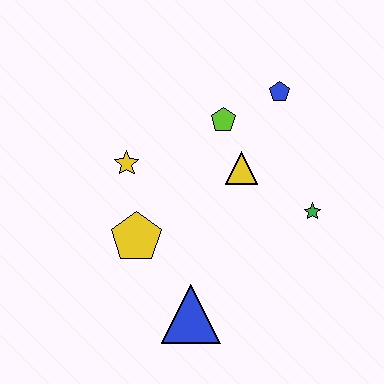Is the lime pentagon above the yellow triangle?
Yes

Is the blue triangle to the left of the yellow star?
No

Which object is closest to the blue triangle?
The yellow pentagon is closest to the blue triangle.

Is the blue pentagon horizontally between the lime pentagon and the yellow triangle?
No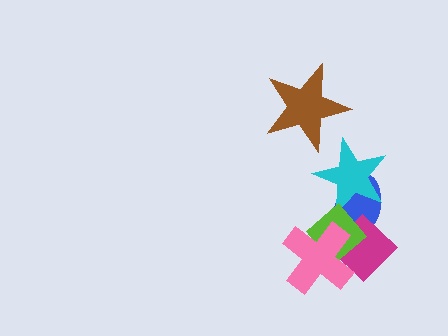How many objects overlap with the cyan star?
2 objects overlap with the cyan star.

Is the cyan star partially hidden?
Yes, it is partially covered by another shape.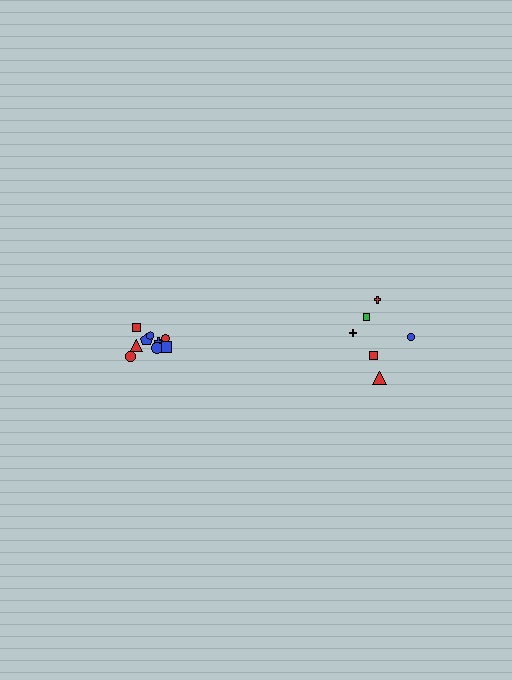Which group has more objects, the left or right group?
The left group.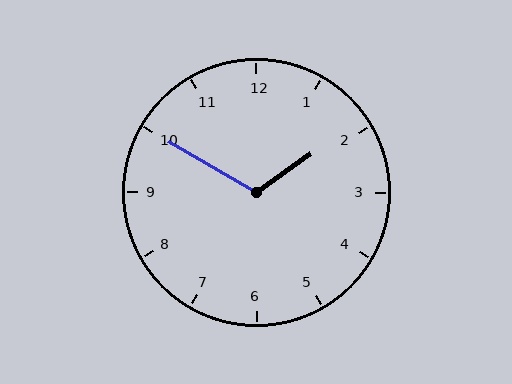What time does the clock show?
1:50.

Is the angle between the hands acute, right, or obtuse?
It is obtuse.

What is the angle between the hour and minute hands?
Approximately 115 degrees.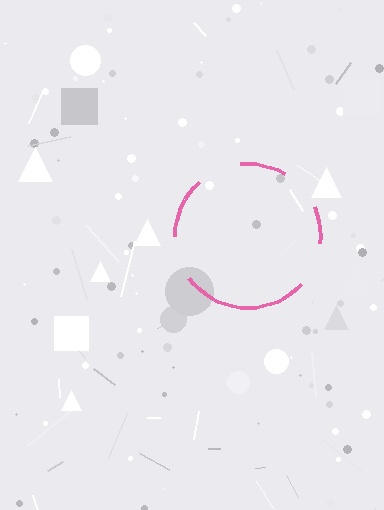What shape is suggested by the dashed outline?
The dashed outline suggests a circle.